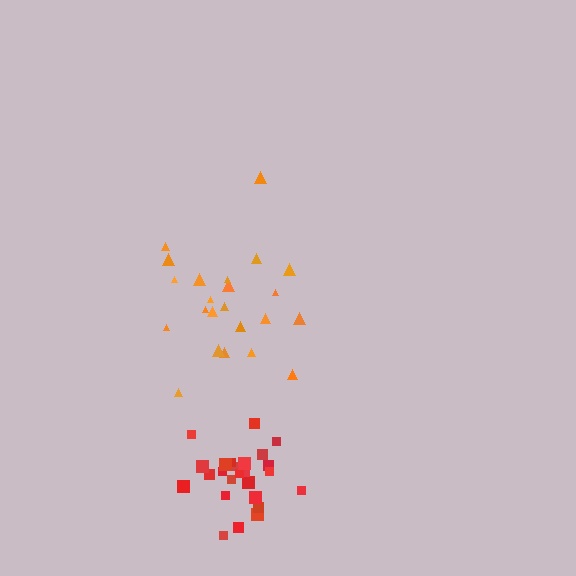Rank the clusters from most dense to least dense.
red, orange.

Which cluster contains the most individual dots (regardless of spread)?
Red (25).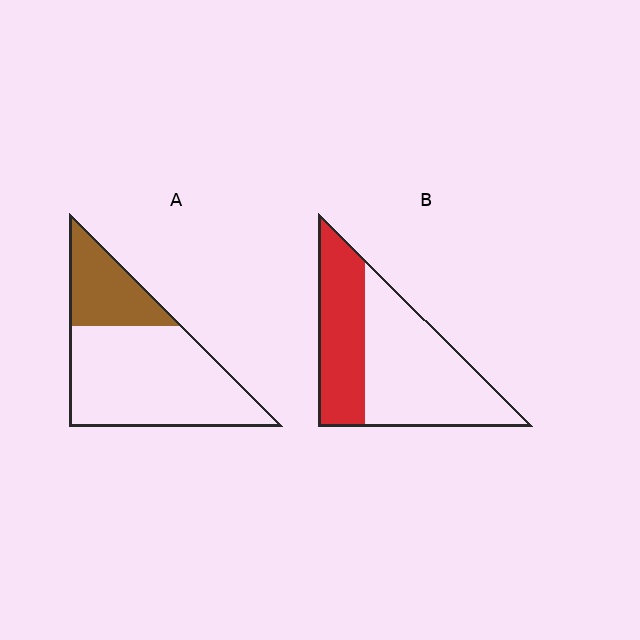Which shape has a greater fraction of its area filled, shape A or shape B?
Shape B.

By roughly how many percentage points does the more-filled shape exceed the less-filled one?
By roughly 10 percentage points (B over A).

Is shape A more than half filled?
No.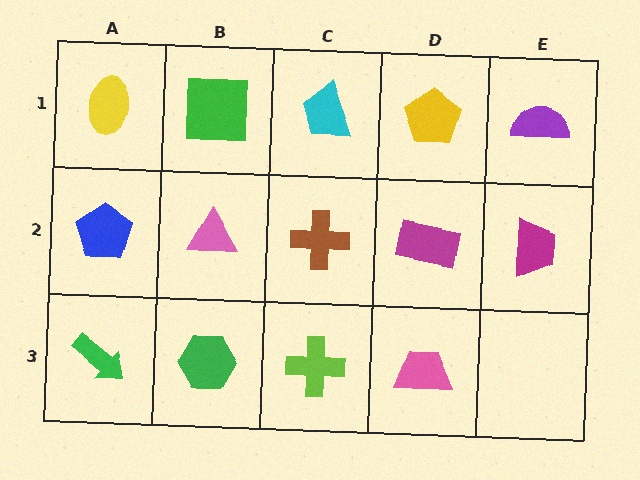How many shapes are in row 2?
5 shapes.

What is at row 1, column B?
A green square.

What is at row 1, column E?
A purple semicircle.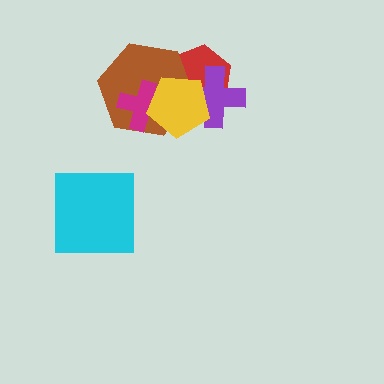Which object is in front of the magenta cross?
The yellow pentagon is in front of the magenta cross.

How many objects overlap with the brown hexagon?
4 objects overlap with the brown hexagon.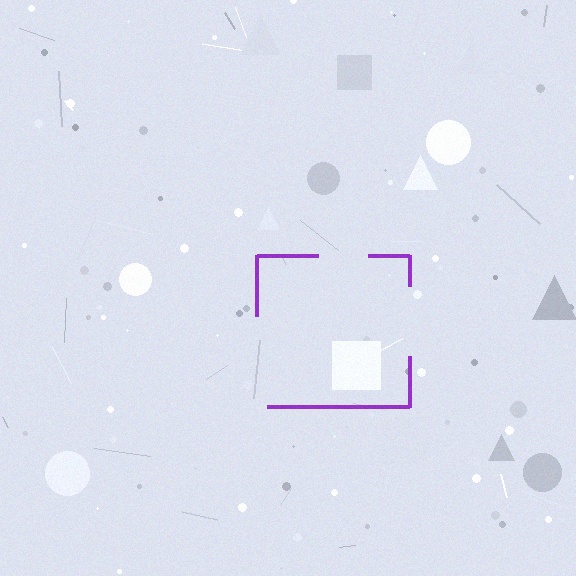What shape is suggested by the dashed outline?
The dashed outline suggests a square.